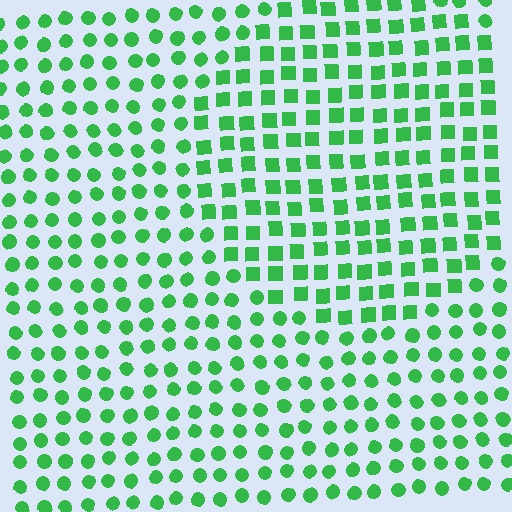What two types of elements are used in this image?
The image uses squares inside the circle region and circles outside it.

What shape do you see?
I see a circle.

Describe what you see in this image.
The image is filled with small green elements arranged in a uniform grid. A circle-shaped region contains squares, while the surrounding area contains circles. The boundary is defined purely by the change in element shape.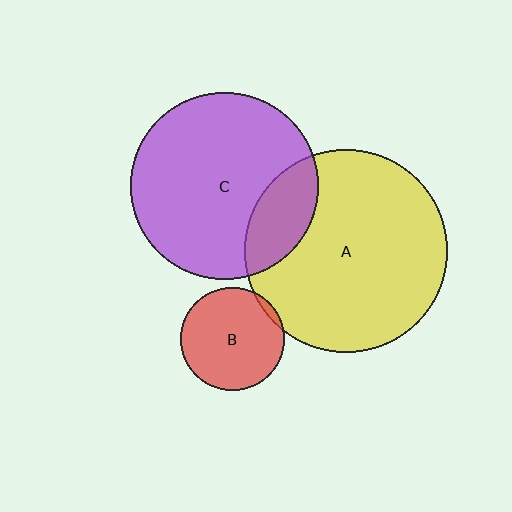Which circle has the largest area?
Circle A (yellow).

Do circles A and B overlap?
Yes.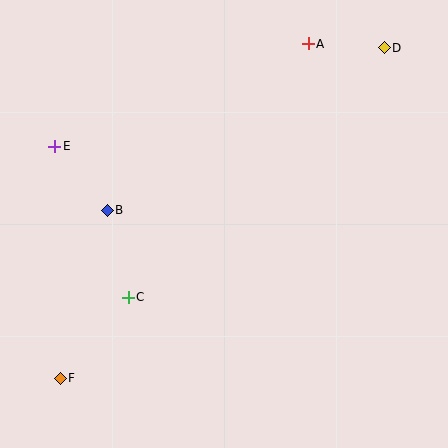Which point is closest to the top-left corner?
Point E is closest to the top-left corner.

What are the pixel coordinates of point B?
Point B is at (107, 210).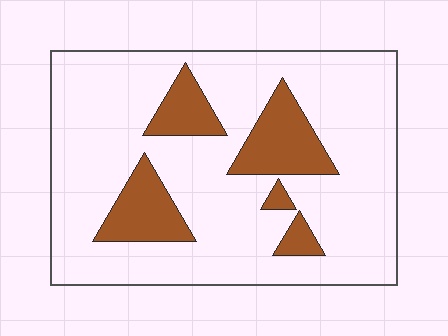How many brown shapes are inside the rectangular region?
5.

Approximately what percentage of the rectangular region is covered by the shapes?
Approximately 20%.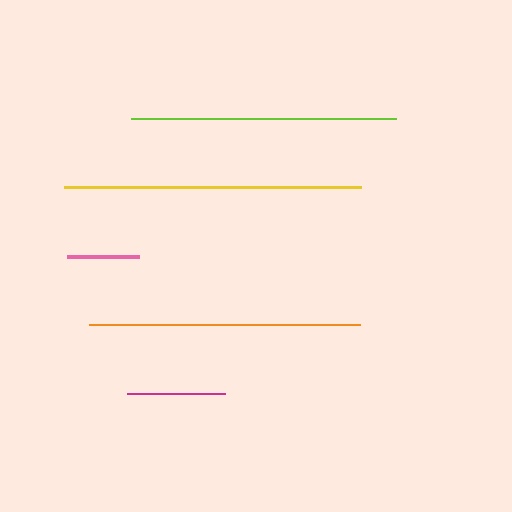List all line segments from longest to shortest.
From longest to shortest: yellow, orange, lime, magenta, pink.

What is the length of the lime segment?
The lime segment is approximately 265 pixels long.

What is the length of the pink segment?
The pink segment is approximately 72 pixels long.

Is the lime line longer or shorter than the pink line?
The lime line is longer than the pink line.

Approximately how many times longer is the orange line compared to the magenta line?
The orange line is approximately 2.8 times the length of the magenta line.